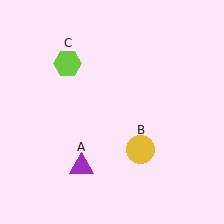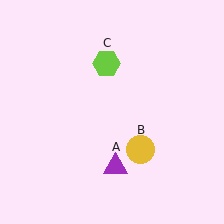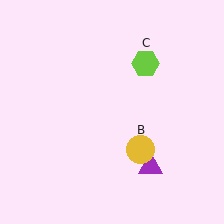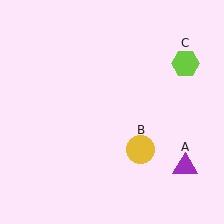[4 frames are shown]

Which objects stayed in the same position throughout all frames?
Yellow circle (object B) remained stationary.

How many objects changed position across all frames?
2 objects changed position: purple triangle (object A), lime hexagon (object C).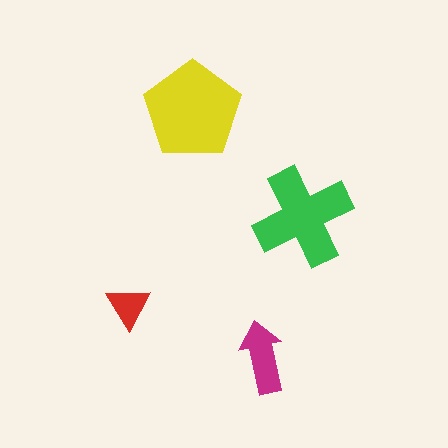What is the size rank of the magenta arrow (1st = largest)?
3rd.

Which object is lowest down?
The magenta arrow is bottommost.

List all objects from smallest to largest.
The red triangle, the magenta arrow, the green cross, the yellow pentagon.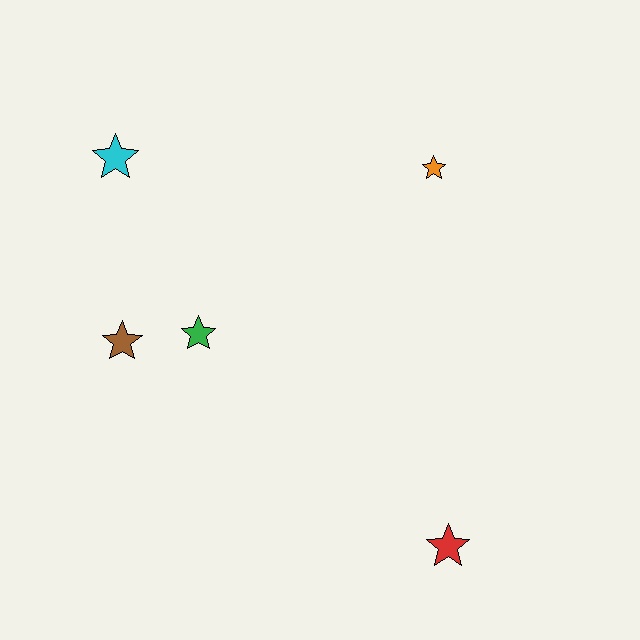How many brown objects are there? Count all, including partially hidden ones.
There is 1 brown object.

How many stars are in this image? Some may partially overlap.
There are 5 stars.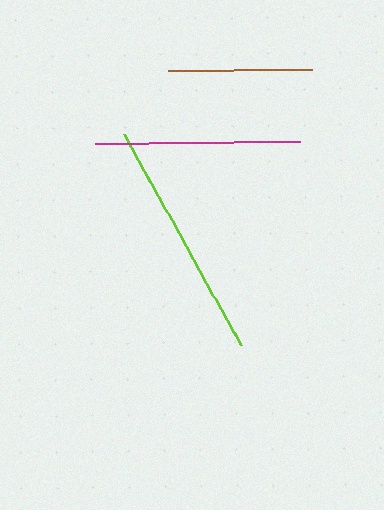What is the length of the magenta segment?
The magenta segment is approximately 206 pixels long.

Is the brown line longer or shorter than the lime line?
The lime line is longer than the brown line.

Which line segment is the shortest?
The brown line is the shortest at approximately 143 pixels.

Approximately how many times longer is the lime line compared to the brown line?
The lime line is approximately 1.7 times the length of the brown line.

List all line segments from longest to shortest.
From longest to shortest: lime, magenta, brown.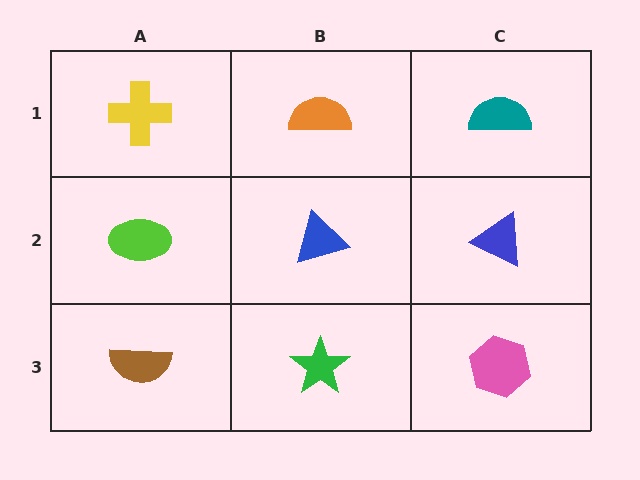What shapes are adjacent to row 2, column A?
A yellow cross (row 1, column A), a brown semicircle (row 3, column A), a blue triangle (row 2, column B).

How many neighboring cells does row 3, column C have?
2.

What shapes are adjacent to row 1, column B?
A blue triangle (row 2, column B), a yellow cross (row 1, column A), a teal semicircle (row 1, column C).